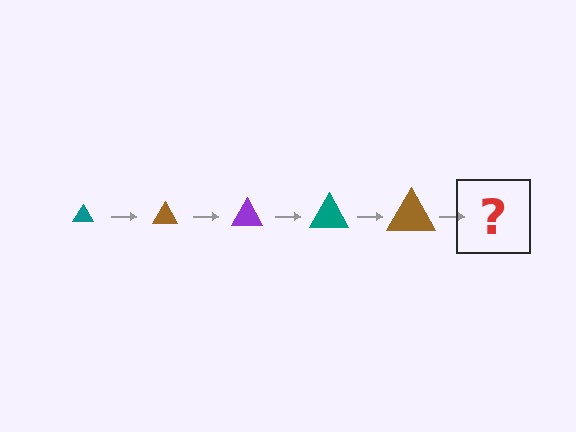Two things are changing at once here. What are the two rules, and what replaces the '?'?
The two rules are that the triangle grows larger each step and the color cycles through teal, brown, and purple. The '?' should be a purple triangle, larger than the previous one.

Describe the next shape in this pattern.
It should be a purple triangle, larger than the previous one.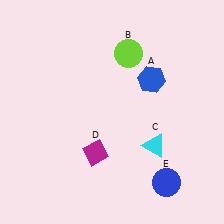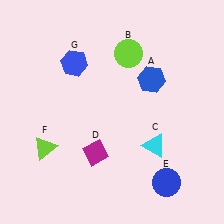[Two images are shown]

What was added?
A lime triangle (F), a blue hexagon (G) were added in Image 2.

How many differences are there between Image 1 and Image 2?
There are 2 differences between the two images.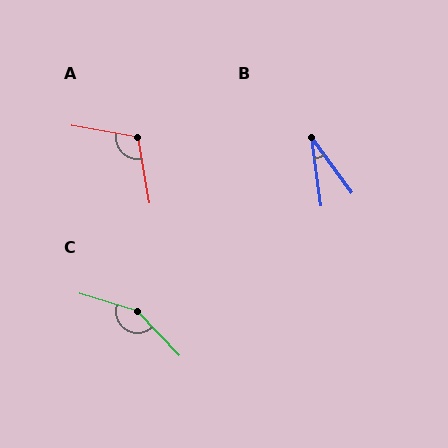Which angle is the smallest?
B, at approximately 28 degrees.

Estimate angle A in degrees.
Approximately 110 degrees.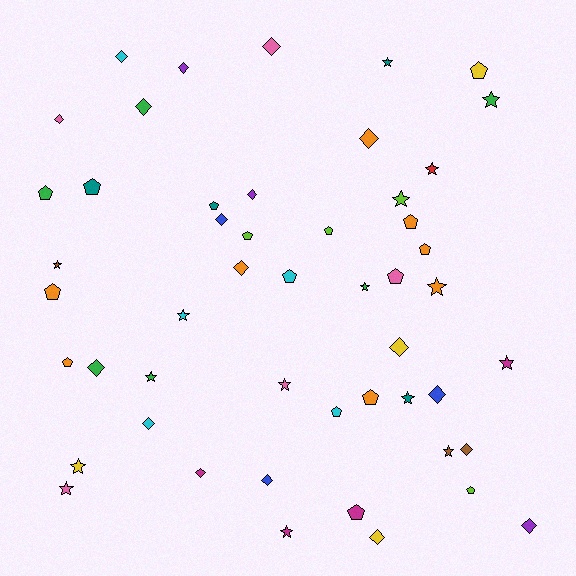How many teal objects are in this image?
There are 4 teal objects.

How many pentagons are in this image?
There are 16 pentagons.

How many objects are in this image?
There are 50 objects.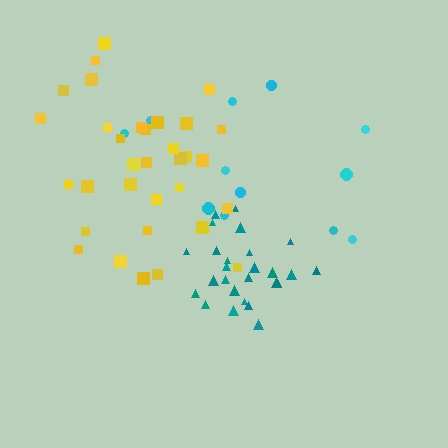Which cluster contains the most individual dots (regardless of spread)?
Yellow (33).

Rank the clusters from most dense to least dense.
teal, yellow, cyan.